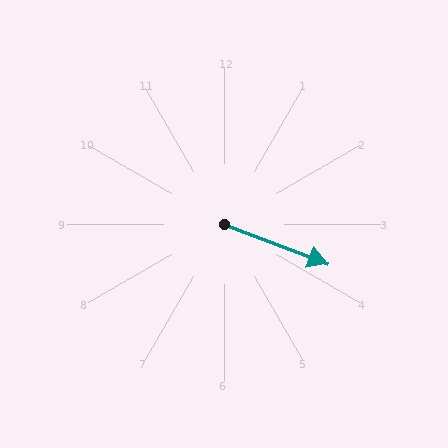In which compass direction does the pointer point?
East.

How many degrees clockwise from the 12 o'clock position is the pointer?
Approximately 111 degrees.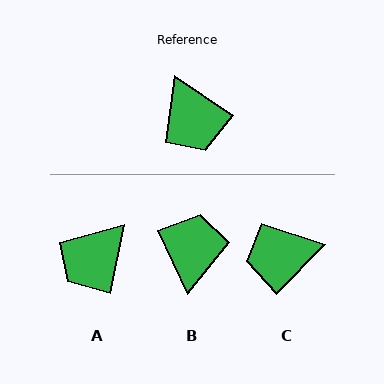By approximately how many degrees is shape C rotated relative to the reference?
Approximately 100 degrees clockwise.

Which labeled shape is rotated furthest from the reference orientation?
B, about 149 degrees away.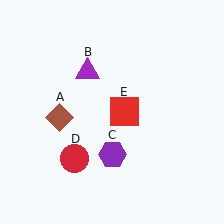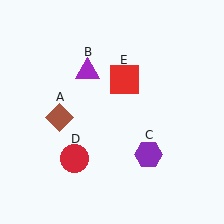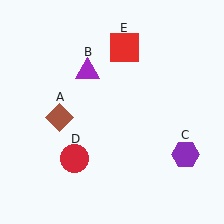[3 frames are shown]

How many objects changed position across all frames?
2 objects changed position: purple hexagon (object C), red square (object E).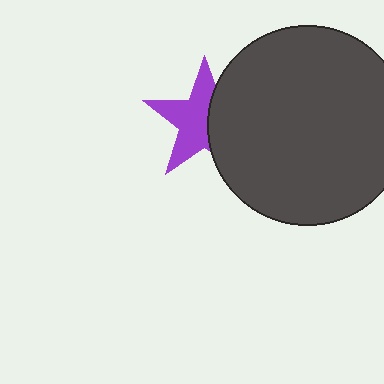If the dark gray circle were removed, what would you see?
You would see the complete purple star.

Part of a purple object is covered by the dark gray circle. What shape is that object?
It is a star.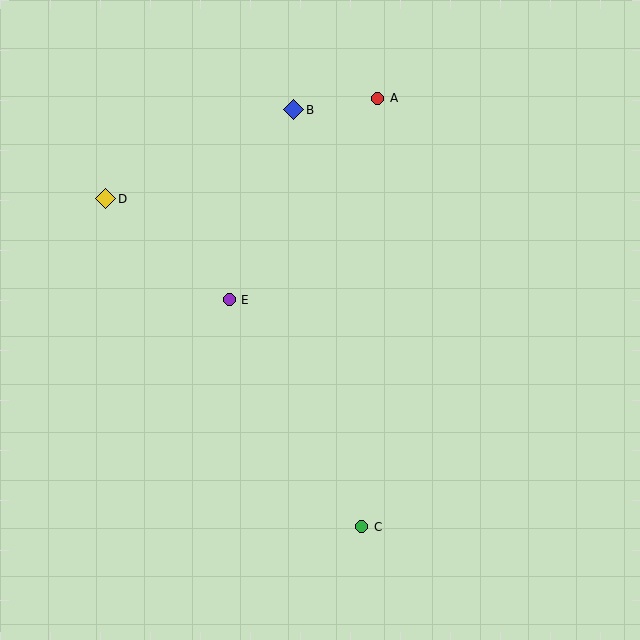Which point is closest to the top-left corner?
Point D is closest to the top-left corner.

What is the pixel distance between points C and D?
The distance between C and D is 416 pixels.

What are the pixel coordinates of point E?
Point E is at (229, 300).